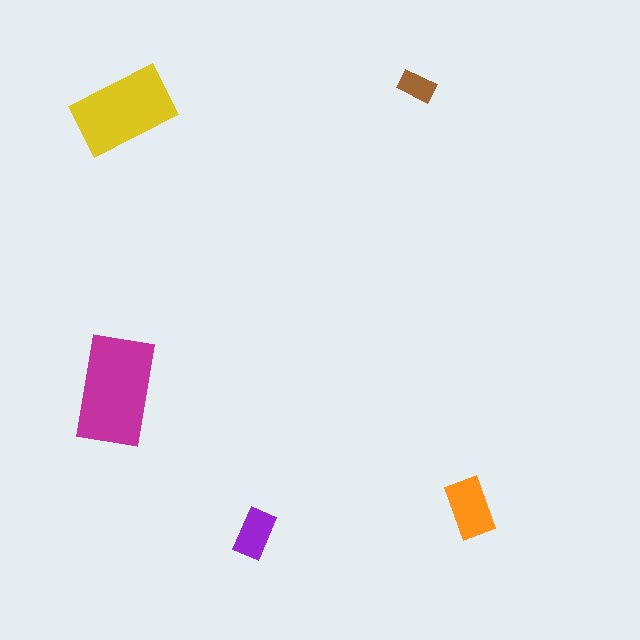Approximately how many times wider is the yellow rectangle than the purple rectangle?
About 2 times wider.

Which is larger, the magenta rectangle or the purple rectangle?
The magenta one.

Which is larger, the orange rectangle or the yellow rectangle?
The yellow one.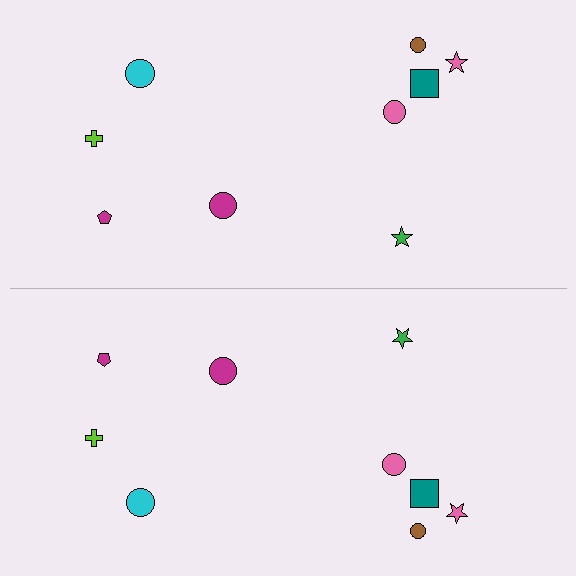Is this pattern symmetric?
Yes, this pattern has bilateral (reflection) symmetry.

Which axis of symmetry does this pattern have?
The pattern has a horizontal axis of symmetry running through the center of the image.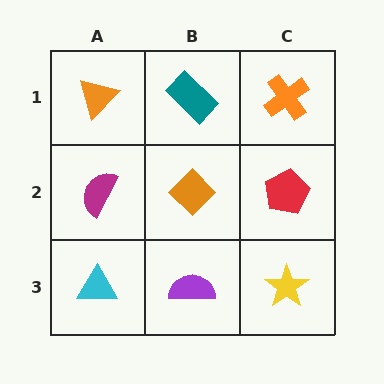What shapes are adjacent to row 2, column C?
An orange cross (row 1, column C), a yellow star (row 3, column C), an orange diamond (row 2, column B).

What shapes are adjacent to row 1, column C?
A red pentagon (row 2, column C), a teal rectangle (row 1, column B).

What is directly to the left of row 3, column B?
A cyan triangle.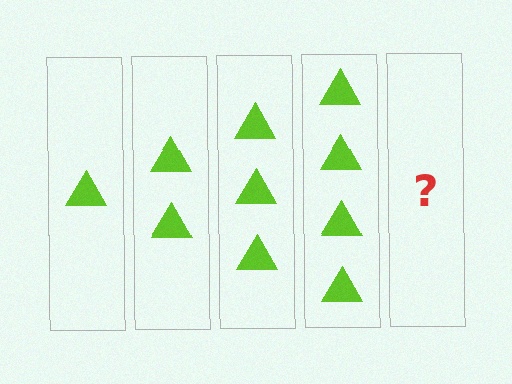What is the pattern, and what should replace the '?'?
The pattern is that each step adds one more triangle. The '?' should be 5 triangles.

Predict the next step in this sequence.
The next step is 5 triangles.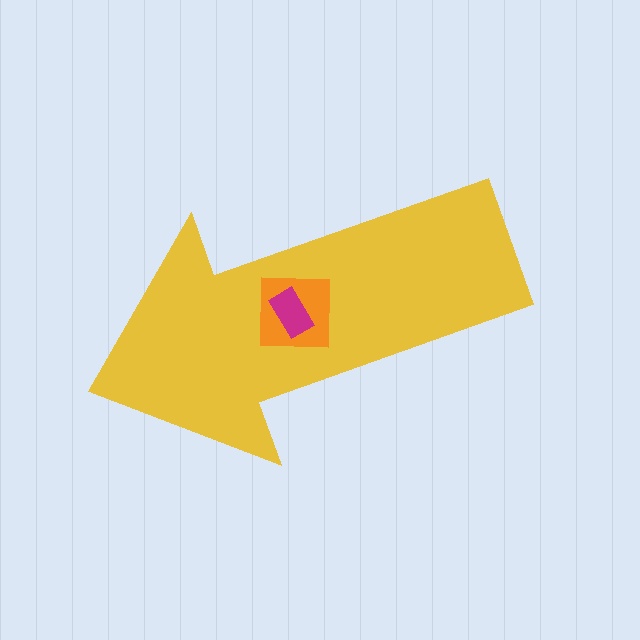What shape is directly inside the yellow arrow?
The orange square.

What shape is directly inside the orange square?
The magenta rectangle.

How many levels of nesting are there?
3.